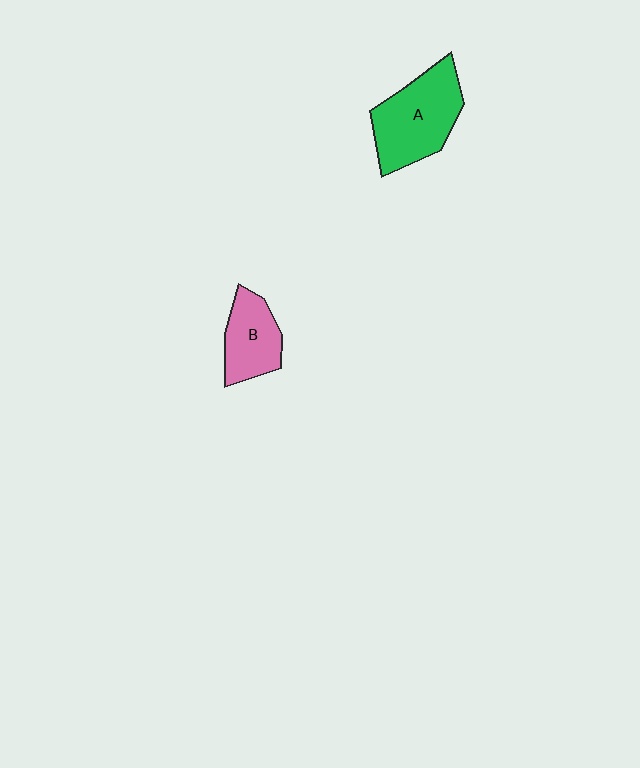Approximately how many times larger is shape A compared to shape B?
Approximately 1.6 times.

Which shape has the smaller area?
Shape B (pink).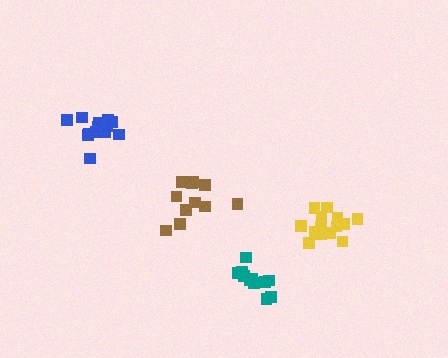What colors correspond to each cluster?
The clusters are colored: brown, blue, yellow, teal.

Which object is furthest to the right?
The yellow cluster is rightmost.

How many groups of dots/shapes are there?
There are 4 groups.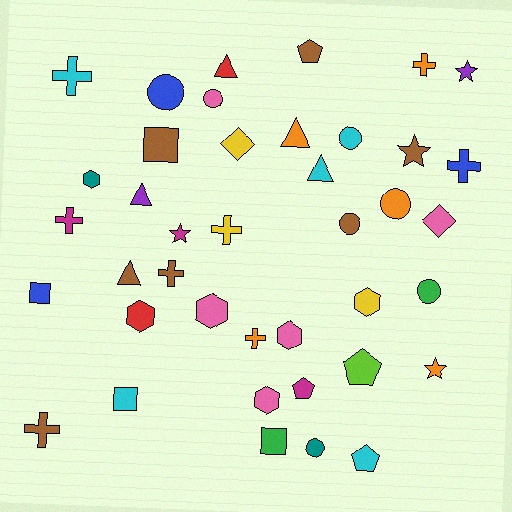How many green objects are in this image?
There are 2 green objects.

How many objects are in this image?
There are 40 objects.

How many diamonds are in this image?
There are 2 diamonds.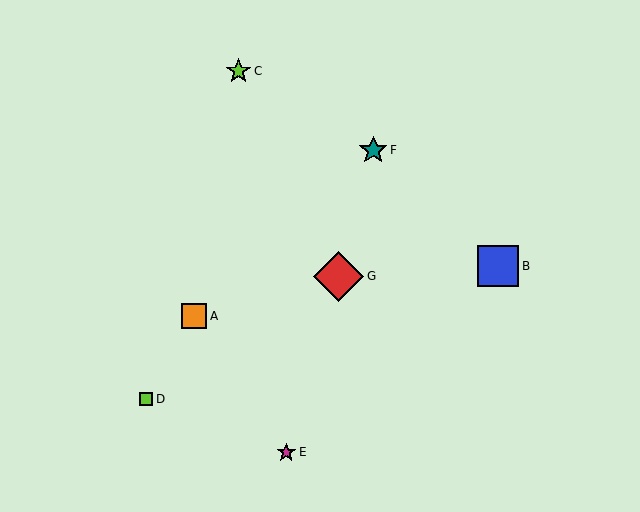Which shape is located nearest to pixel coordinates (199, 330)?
The orange square (labeled A) at (194, 316) is nearest to that location.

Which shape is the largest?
The red diamond (labeled G) is the largest.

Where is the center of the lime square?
The center of the lime square is at (146, 399).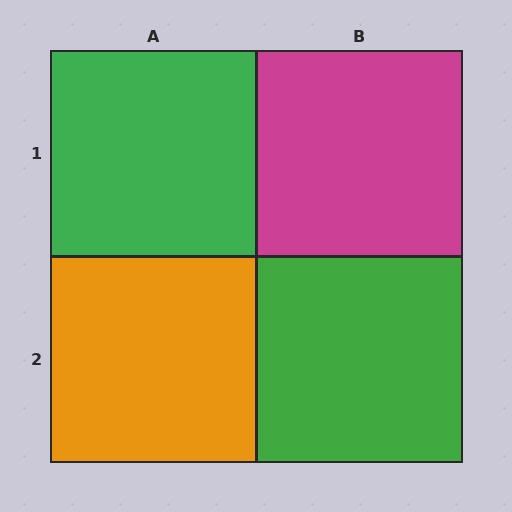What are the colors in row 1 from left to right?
Green, magenta.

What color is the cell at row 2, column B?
Green.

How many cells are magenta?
1 cell is magenta.